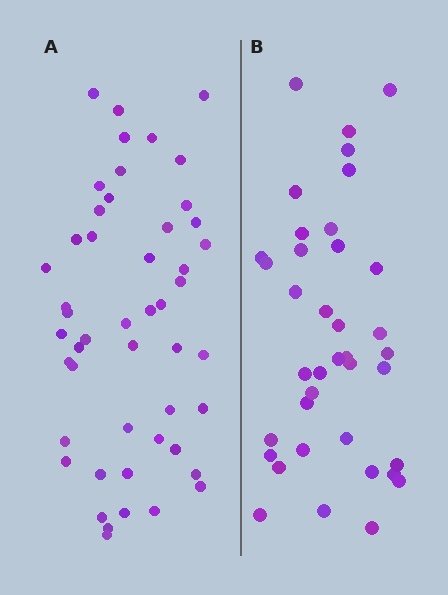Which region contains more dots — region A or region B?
Region A (the left region) has more dots.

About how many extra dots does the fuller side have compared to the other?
Region A has roughly 12 or so more dots than region B.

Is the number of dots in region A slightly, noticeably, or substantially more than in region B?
Region A has noticeably more, but not dramatically so. The ratio is roughly 1.3 to 1.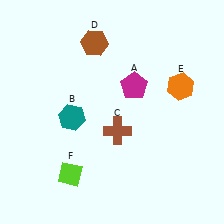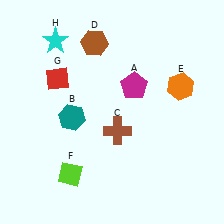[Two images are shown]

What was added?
A red diamond (G), a cyan star (H) were added in Image 2.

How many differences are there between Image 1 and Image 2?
There are 2 differences between the two images.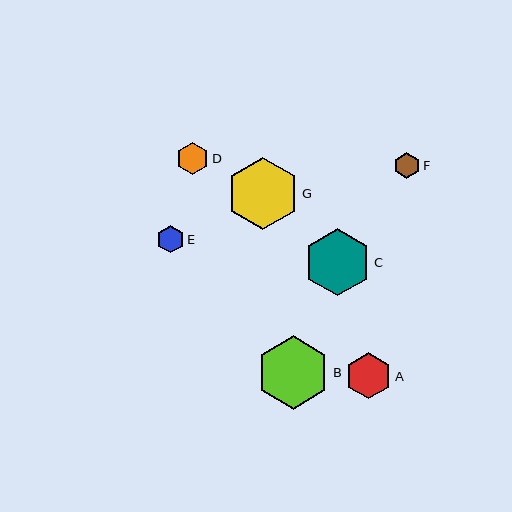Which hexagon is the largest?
Hexagon B is the largest with a size of approximately 73 pixels.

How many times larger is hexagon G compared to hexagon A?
Hexagon G is approximately 1.6 times the size of hexagon A.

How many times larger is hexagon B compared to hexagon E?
Hexagon B is approximately 2.7 times the size of hexagon E.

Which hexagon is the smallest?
Hexagon F is the smallest with a size of approximately 26 pixels.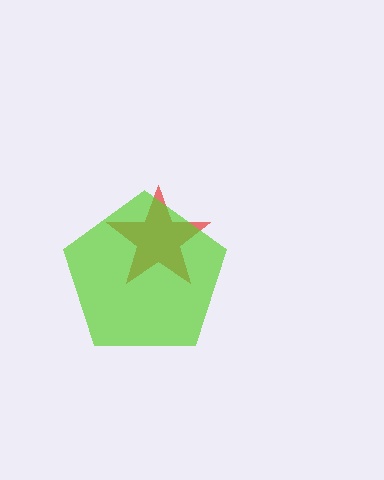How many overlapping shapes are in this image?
There are 2 overlapping shapes in the image.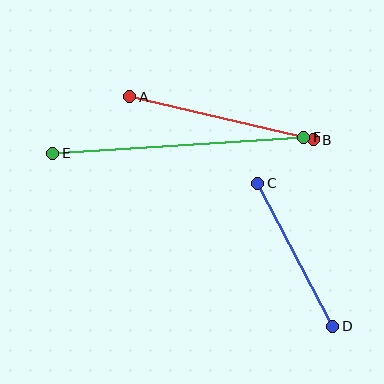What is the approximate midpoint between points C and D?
The midpoint is at approximately (295, 255) pixels.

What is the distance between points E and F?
The distance is approximately 252 pixels.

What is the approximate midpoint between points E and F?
The midpoint is at approximately (178, 145) pixels.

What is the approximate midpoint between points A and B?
The midpoint is at approximately (221, 118) pixels.